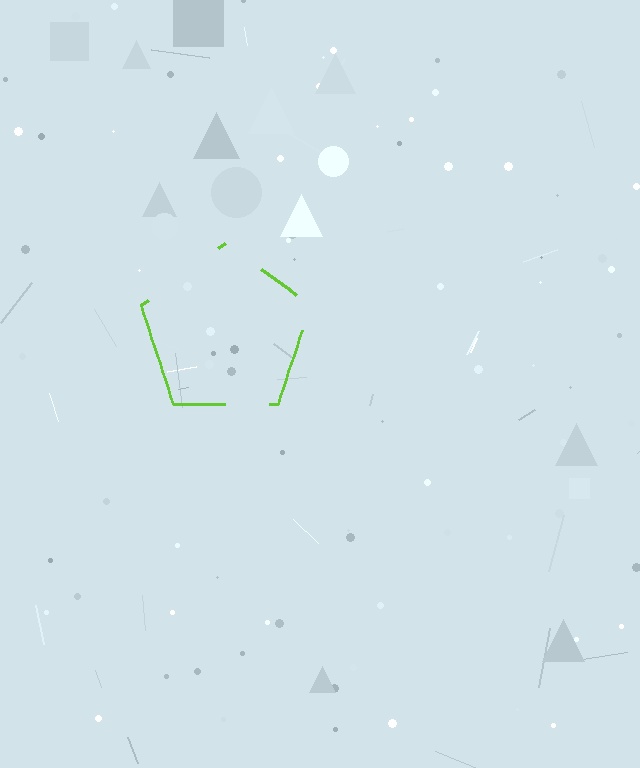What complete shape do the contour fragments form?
The contour fragments form a pentagon.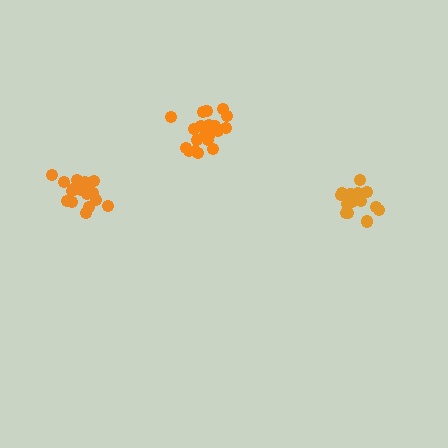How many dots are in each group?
Group 1: 21 dots, Group 2: 16 dots, Group 3: 18 dots (55 total).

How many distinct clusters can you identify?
There are 3 distinct clusters.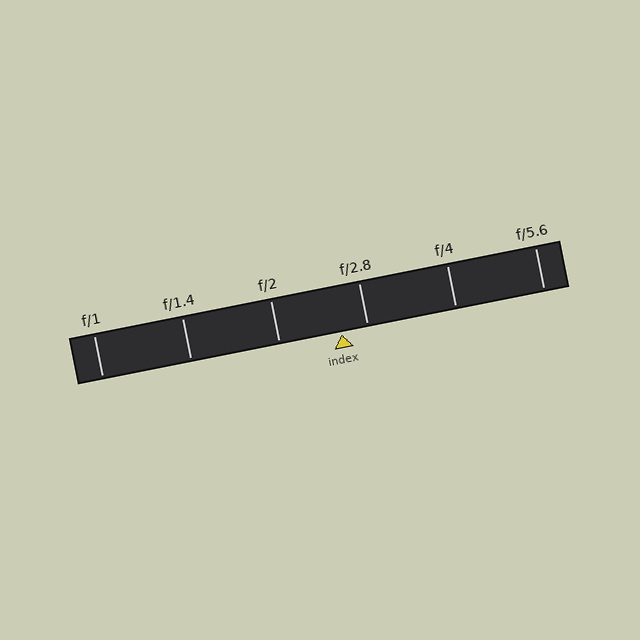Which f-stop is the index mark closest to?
The index mark is closest to f/2.8.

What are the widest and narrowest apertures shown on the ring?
The widest aperture shown is f/1 and the narrowest is f/5.6.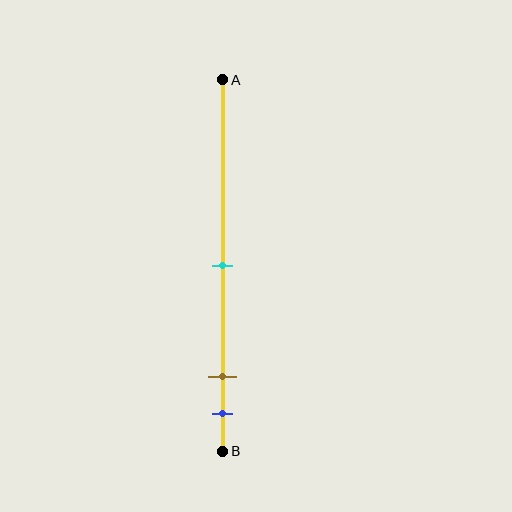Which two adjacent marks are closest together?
The brown and blue marks are the closest adjacent pair.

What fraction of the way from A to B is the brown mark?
The brown mark is approximately 80% (0.8) of the way from A to B.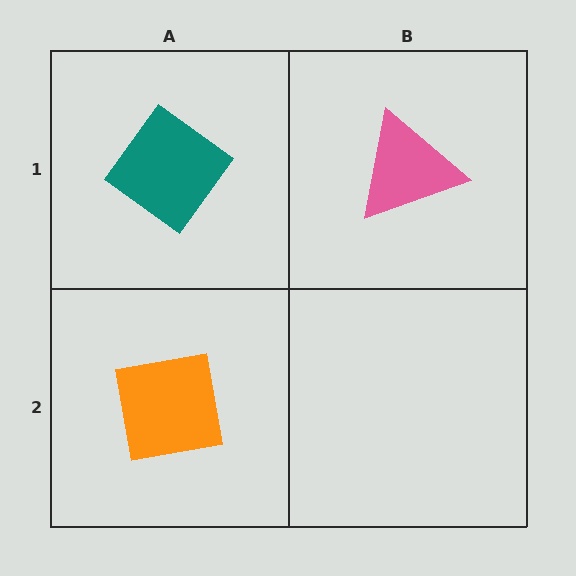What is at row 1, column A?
A teal diamond.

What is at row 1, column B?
A pink triangle.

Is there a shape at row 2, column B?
No, that cell is empty.